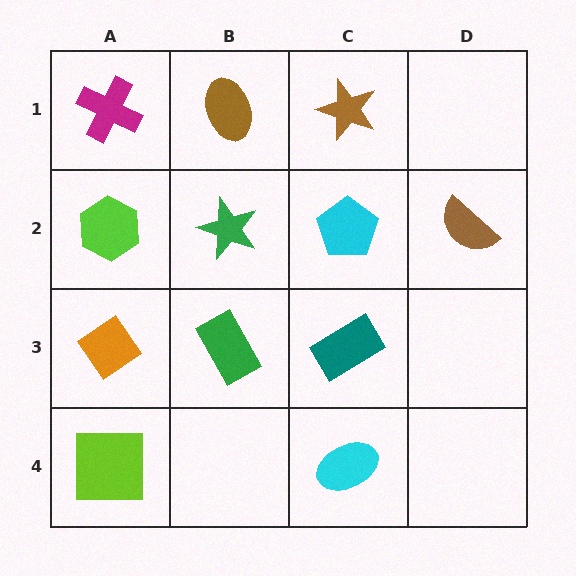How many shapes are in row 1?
3 shapes.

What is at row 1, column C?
A brown star.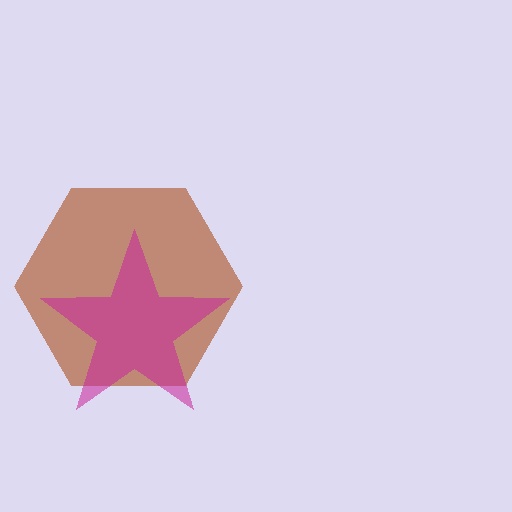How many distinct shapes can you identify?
There are 2 distinct shapes: a brown hexagon, a magenta star.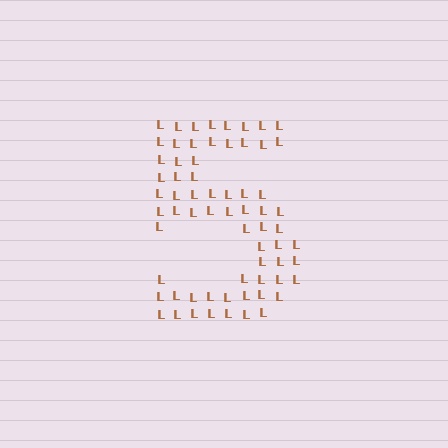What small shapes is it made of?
It is made of small letter L's.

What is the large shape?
The large shape is the digit 5.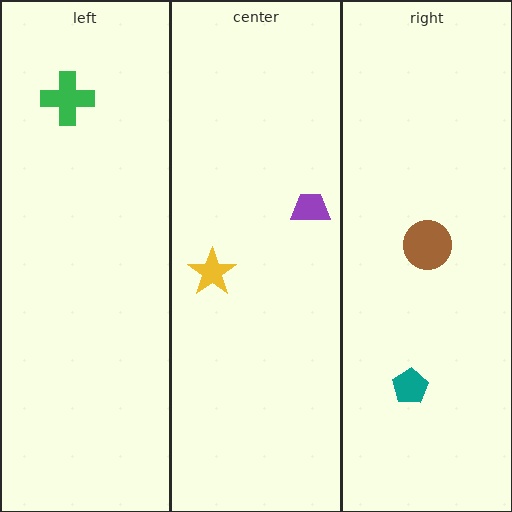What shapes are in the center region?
The purple trapezoid, the yellow star.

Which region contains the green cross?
The left region.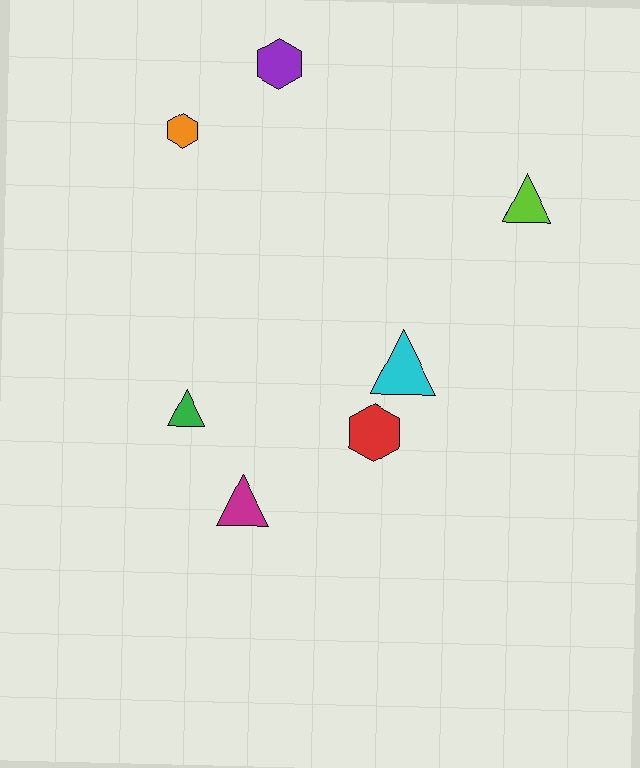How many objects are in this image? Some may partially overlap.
There are 7 objects.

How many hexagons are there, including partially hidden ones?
There are 3 hexagons.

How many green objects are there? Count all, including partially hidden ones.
There is 1 green object.